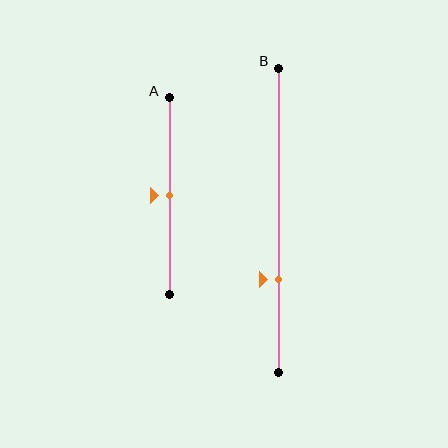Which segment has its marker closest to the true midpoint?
Segment A has its marker closest to the true midpoint.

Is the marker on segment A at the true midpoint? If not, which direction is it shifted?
Yes, the marker on segment A is at the true midpoint.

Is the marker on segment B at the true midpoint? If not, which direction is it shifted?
No, the marker on segment B is shifted downward by about 19% of the segment length.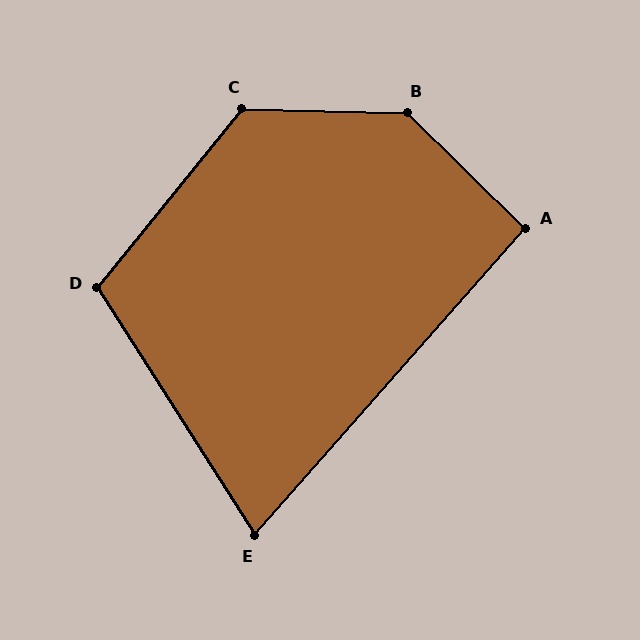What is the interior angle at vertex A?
Approximately 93 degrees (approximately right).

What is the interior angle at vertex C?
Approximately 128 degrees (obtuse).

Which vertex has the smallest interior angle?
E, at approximately 74 degrees.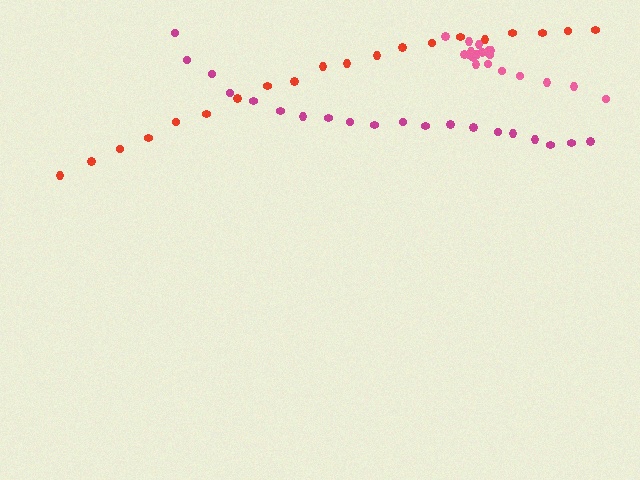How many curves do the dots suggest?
There are 3 distinct paths.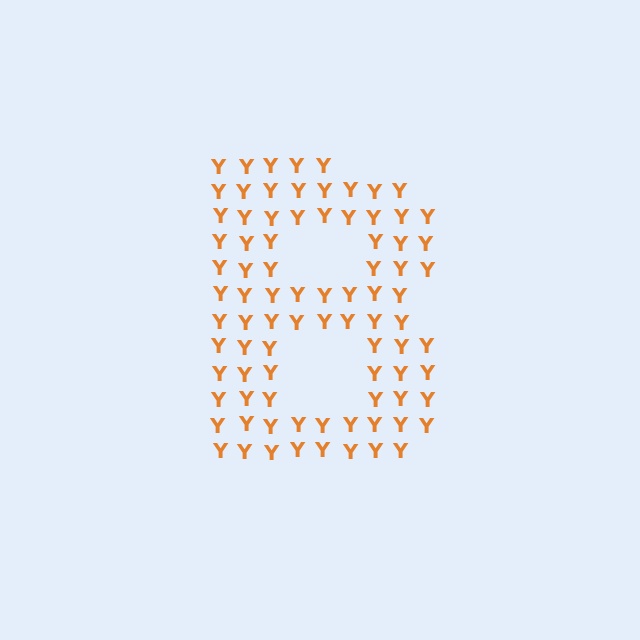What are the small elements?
The small elements are letter Y's.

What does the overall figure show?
The overall figure shows the letter B.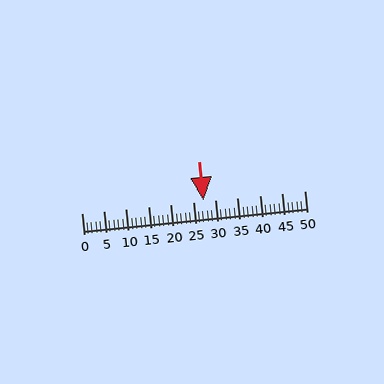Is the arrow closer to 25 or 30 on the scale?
The arrow is closer to 25.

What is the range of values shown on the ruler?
The ruler shows values from 0 to 50.